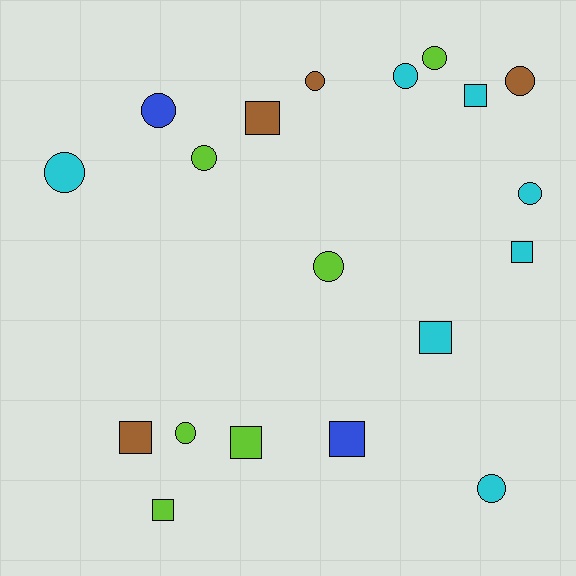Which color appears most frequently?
Cyan, with 7 objects.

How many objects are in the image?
There are 19 objects.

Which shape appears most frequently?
Circle, with 11 objects.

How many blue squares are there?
There is 1 blue square.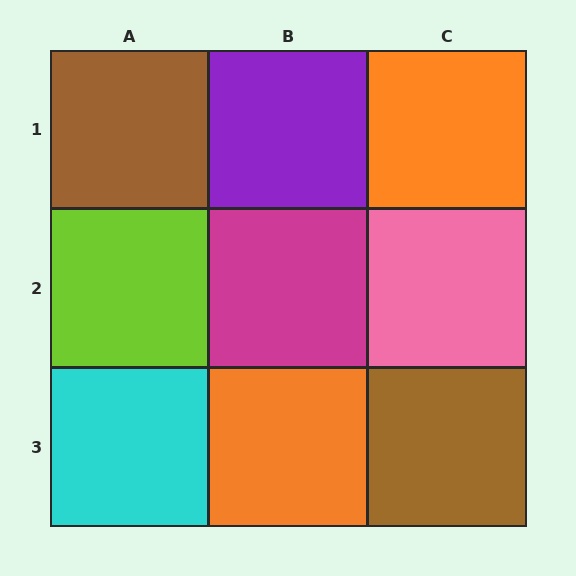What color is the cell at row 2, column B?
Magenta.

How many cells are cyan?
1 cell is cyan.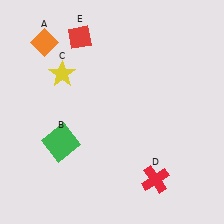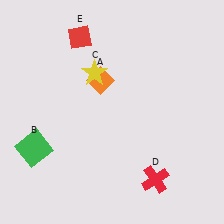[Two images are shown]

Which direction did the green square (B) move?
The green square (B) moved left.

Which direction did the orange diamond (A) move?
The orange diamond (A) moved right.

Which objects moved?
The objects that moved are: the orange diamond (A), the green square (B), the yellow star (C).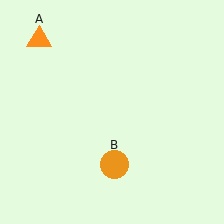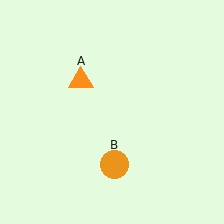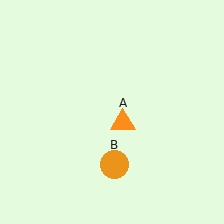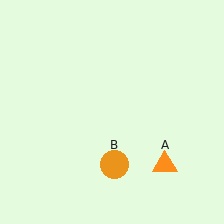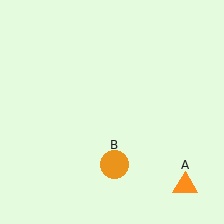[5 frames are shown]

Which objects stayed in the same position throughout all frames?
Orange circle (object B) remained stationary.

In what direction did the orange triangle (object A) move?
The orange triangle (object A) moved down and to the right.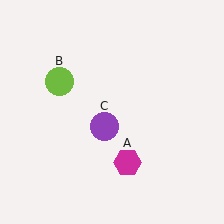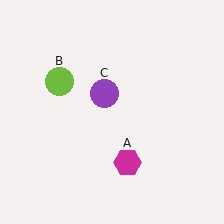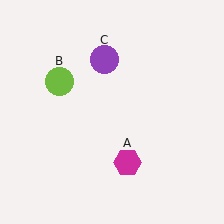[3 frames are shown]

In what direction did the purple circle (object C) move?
The purple circle (object C) moved up.